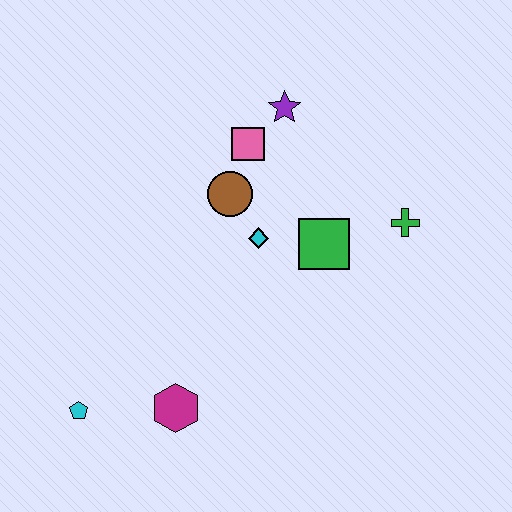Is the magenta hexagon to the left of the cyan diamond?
Yes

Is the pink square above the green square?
Yes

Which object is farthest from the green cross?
The cyan pentagon is farthest from the green cross.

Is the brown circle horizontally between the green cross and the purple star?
No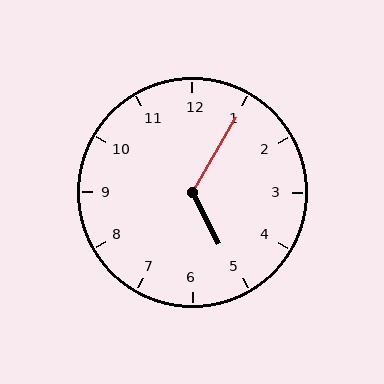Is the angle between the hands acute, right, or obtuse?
It is obtuse.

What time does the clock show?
5:05.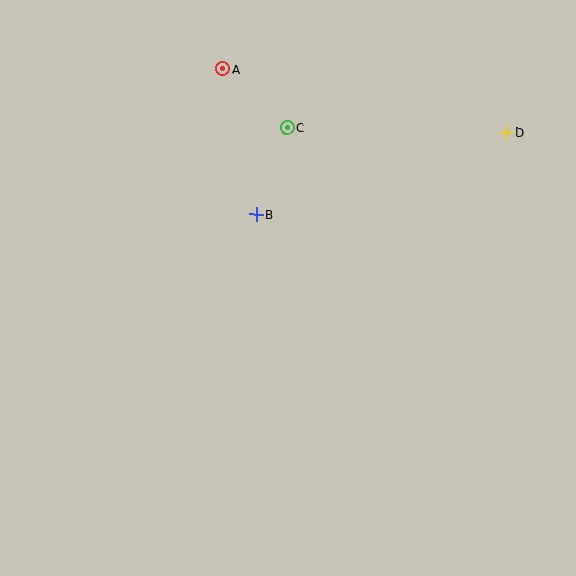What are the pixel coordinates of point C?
Point C is at (287, 128).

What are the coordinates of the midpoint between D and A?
The midpoint between D and A is at (364, 101).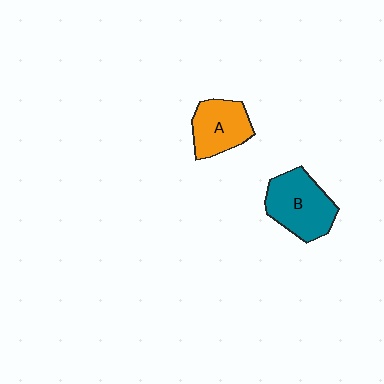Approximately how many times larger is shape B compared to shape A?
Approximately 1.3 times.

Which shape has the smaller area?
Shape A (orange).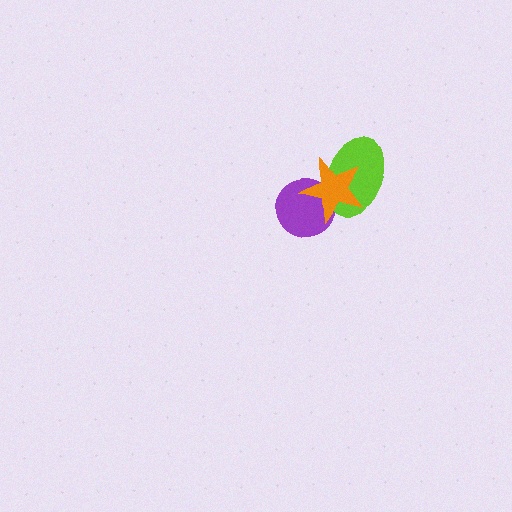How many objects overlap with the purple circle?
2 objects overlap with the purple circle.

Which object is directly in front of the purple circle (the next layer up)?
The lime ellipse is directly in front of the purple circle.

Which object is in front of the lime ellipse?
The orange star is in front of the lime ellipse.